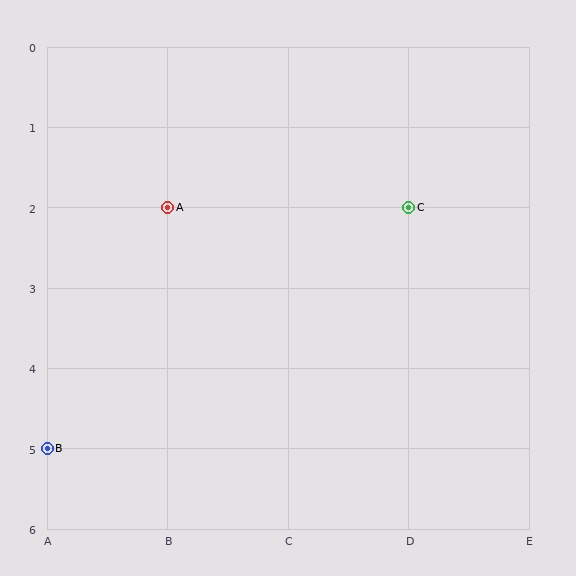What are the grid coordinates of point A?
Point A is at grid coordinates (B, 2).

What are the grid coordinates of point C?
Point C is at grid coordinates (D, 2).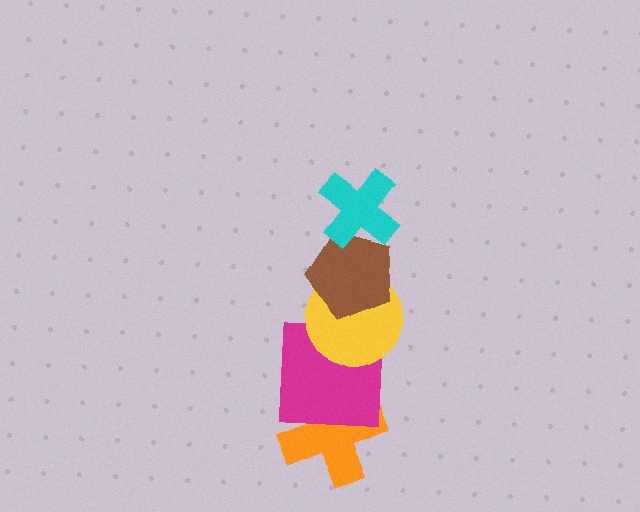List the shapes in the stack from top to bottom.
From top to bottom: the cyan cross, the brown pentagon, the yellow circle, the magenta square, the orange cross.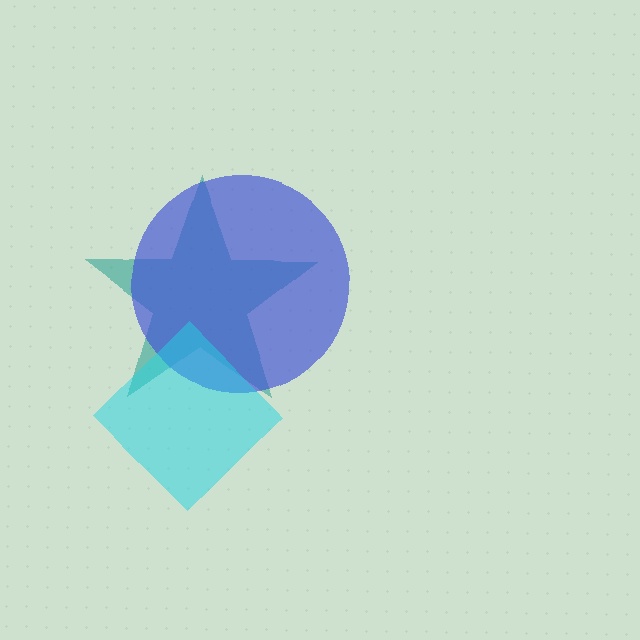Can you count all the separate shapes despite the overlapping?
Yes, there are 3 separate shapes.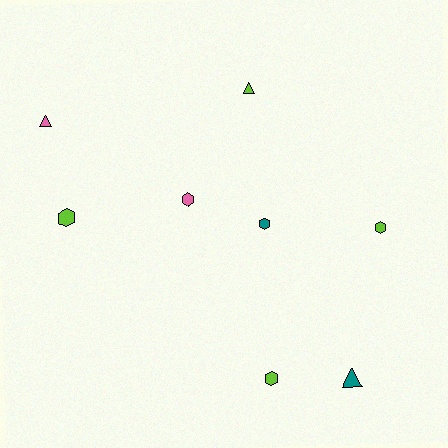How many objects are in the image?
There are 8 objects.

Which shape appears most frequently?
Hexagon, with 5 objects.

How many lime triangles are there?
There is 1 lime triangle.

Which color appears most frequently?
Lime, with 4 objects.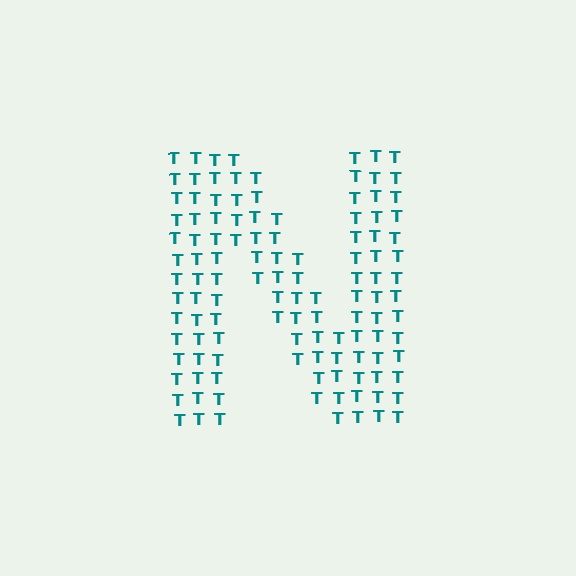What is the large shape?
The large shape is the letter N.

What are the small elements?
The small elements are letter T's.